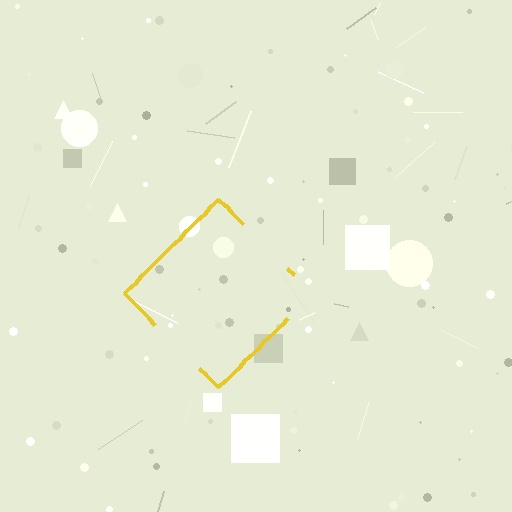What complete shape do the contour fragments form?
The contour fragments form a diamond.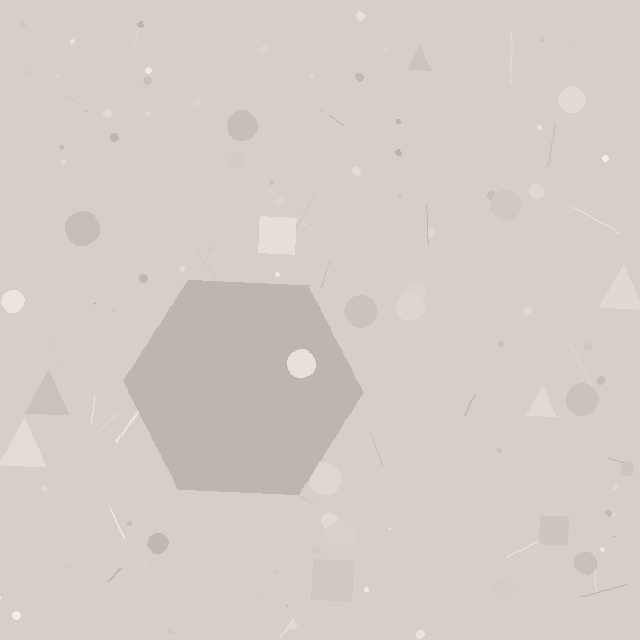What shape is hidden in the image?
A hexagon is hidden in the image.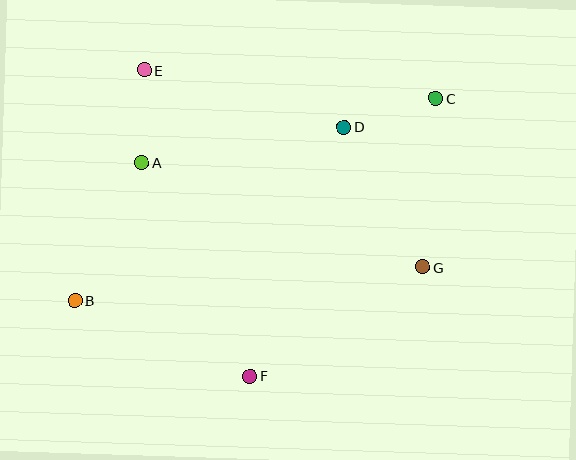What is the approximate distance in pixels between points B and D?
The distance between B and D is approximately 320 pixels.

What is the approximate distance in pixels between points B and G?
The distance between B and G is approximately 349 pixels.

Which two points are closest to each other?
Points A and E are closest to each other.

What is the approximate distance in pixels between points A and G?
The distance between A and G is approximately 299 pixels.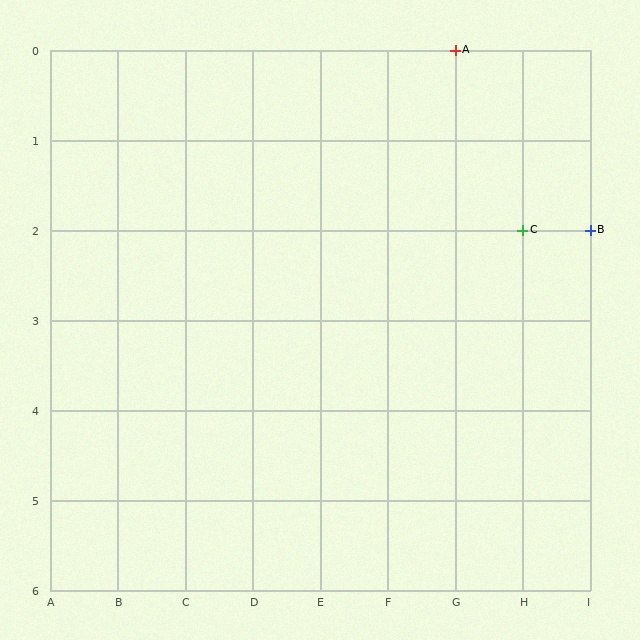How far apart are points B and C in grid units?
Points B and C are 1 column apart.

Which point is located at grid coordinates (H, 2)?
Point C is at (H, 2).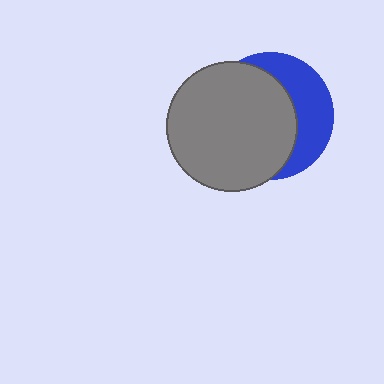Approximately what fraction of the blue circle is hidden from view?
Roughly 63% of the blue circle is hidden behind the gray circle.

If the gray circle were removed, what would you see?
You would see the complete blue circle.